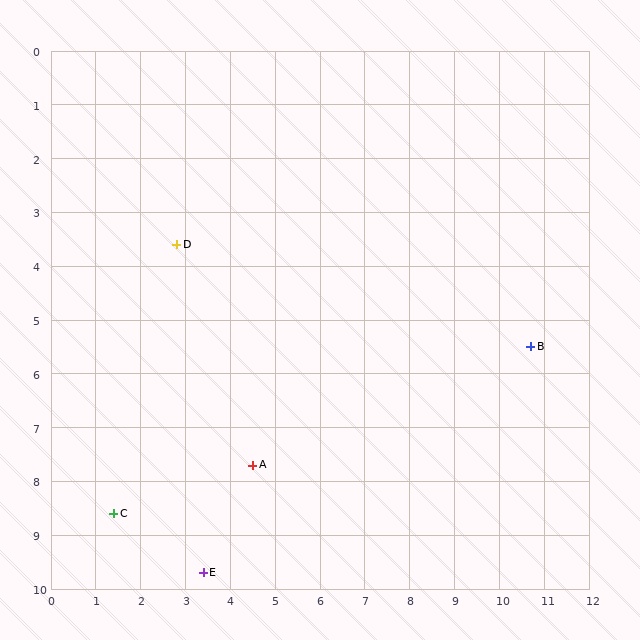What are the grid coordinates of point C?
Point C is at approximately (1.4, 8.6).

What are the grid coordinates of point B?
Point B is at approximately (10.7, 5.5).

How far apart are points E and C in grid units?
Points E and C are about 2.3 grid units apart.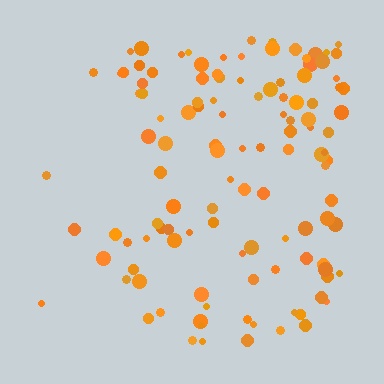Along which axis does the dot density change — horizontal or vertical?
Horizontal.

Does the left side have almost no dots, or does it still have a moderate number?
Still a moderate number, just noticeably fewer than the right.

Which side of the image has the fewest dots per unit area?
The left.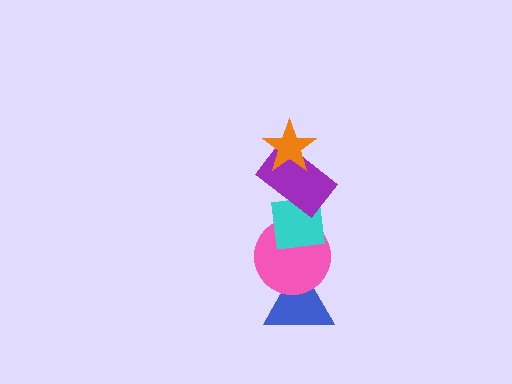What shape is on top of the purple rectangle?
The orange star is on top of the purple rectangle.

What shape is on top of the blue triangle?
The pink circle is on top of the blue triangle.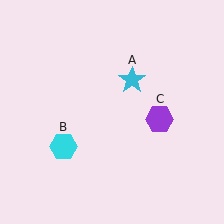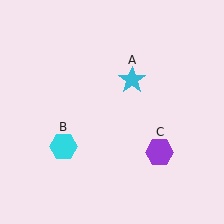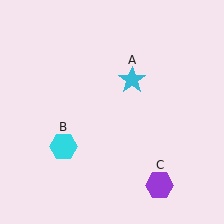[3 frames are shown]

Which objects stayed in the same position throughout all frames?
Cyan star (object A) and cyan hexagon (object B) remained stationary.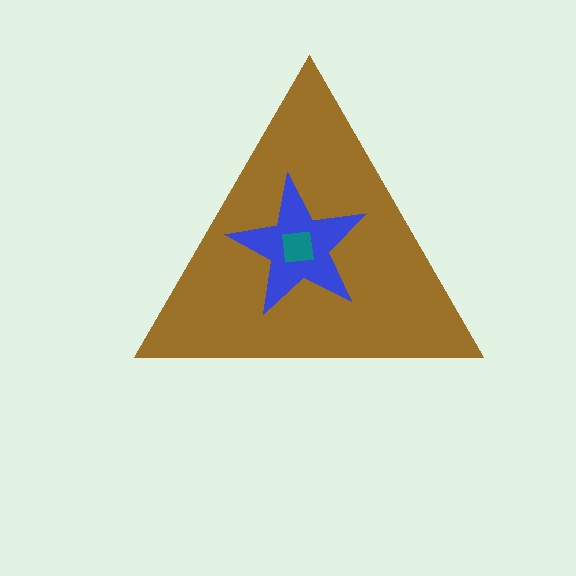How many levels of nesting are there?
3.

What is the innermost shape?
The teal square.